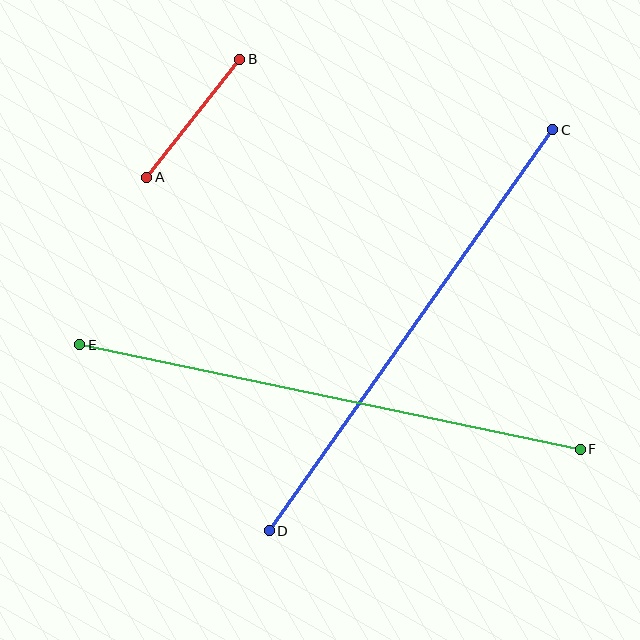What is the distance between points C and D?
The distance is approximately 491 pixels.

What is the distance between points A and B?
The distance is approximately 150 pixels.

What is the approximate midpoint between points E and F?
The midpoint is at approximately (330, 397) pixels.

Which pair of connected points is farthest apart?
Points E and F are farthest apart.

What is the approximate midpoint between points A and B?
The midpoint is at approximately (193, 118) pixels.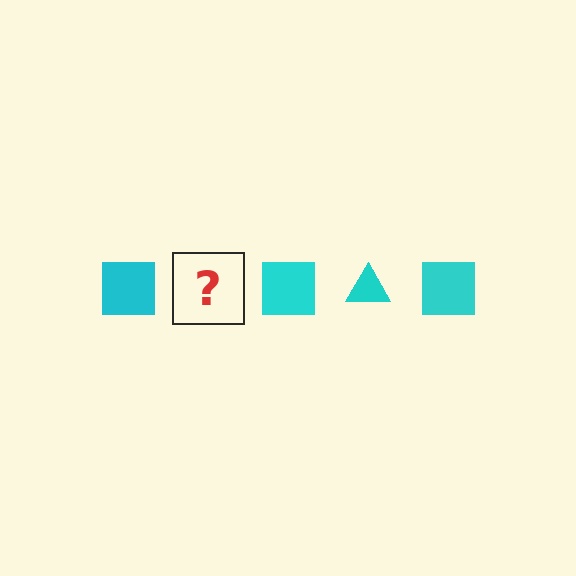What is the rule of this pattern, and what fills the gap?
The rule is that the pattern cycles through square, triangle shapes in cyan. The gap should be filled with a cyan triangle.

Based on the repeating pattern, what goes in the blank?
The blank should be a cyan triangle.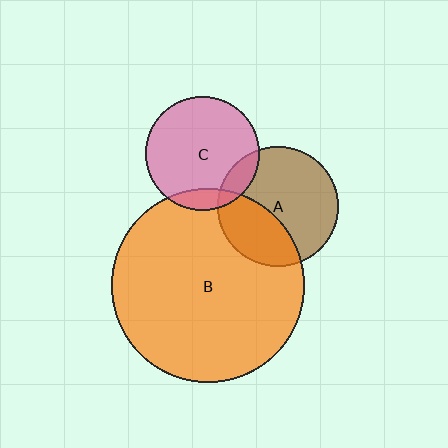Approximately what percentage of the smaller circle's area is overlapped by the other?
Approximately 10%.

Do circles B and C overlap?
Yes.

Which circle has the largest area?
Circle B (orange).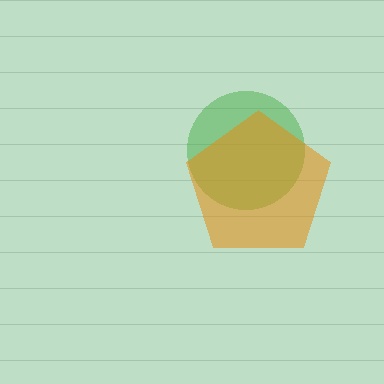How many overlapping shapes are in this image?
There are 2 overlapping shapes in the image.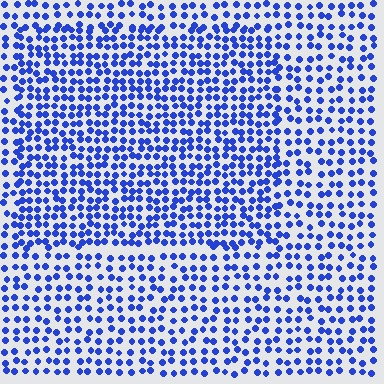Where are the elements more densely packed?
The elements are more densely packed inside the rectangle boundary.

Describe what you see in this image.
The image contains small blue elements arranged at two different densities. A rectangle-shaped region is visible where the elements are more densely packed than the surrounding area.